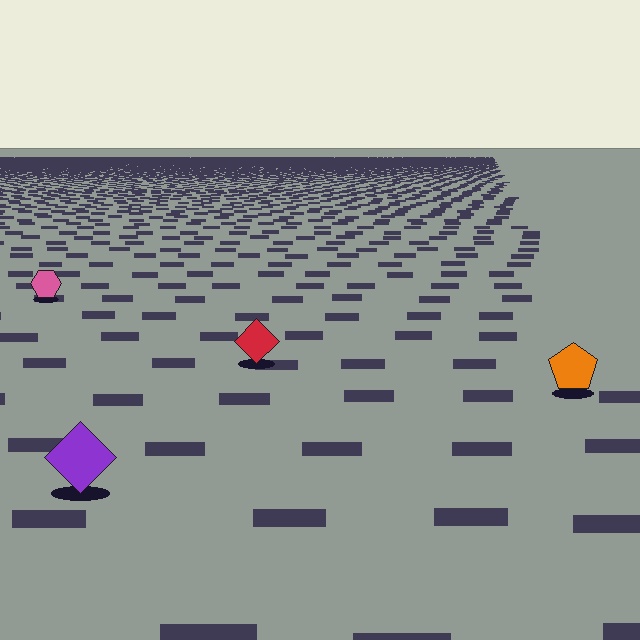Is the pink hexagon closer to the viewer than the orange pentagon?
No. The orange pentagon is closer — you can tell from the texture gradient: the ground texture is coarser near it.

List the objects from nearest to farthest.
From nearest to farthest: the purple diamond, the orange pentagon, the red diamond, the pink hexagon.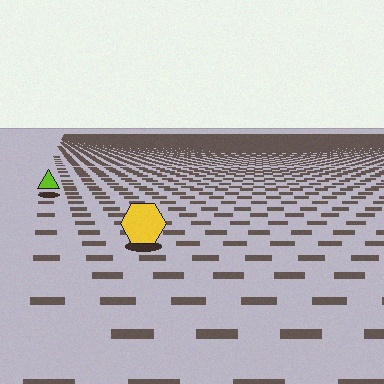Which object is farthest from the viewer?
The lime triangle is farthest from the viewer. It appears smaller and the ground texture around it is denser.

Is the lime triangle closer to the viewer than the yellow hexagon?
No. The yellow hexagon is closer — you can tell from the texture gradient: the ground texture is coarser near it.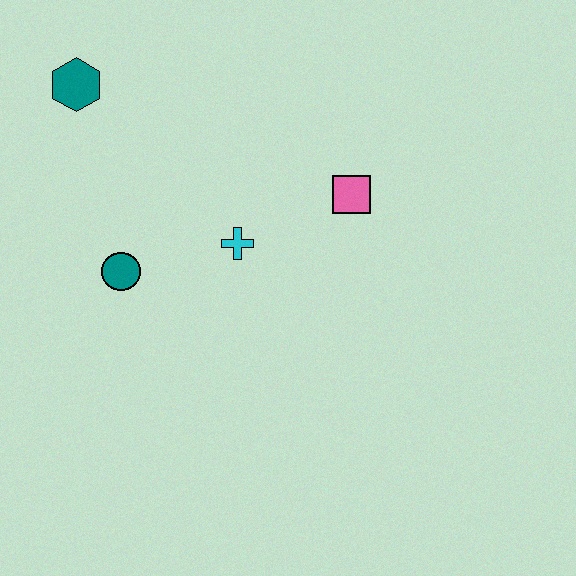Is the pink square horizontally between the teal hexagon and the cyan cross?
No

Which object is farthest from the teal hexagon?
The pink square is farthest from the teal hexagon.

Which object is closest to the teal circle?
The cyan cross is closest to the teal circle.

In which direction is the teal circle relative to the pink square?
The teal circle is to the left of the pink square.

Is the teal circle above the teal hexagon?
No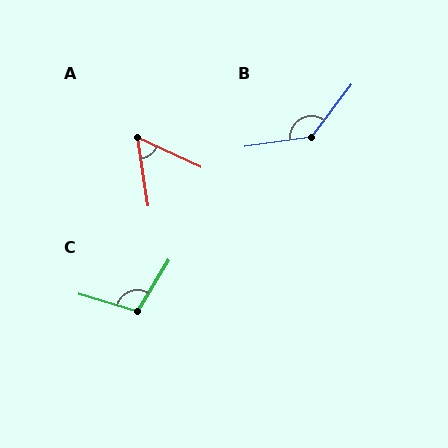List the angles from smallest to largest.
A (56°), C (105°), B (135°).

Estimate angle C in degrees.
Approximately 105 degrees.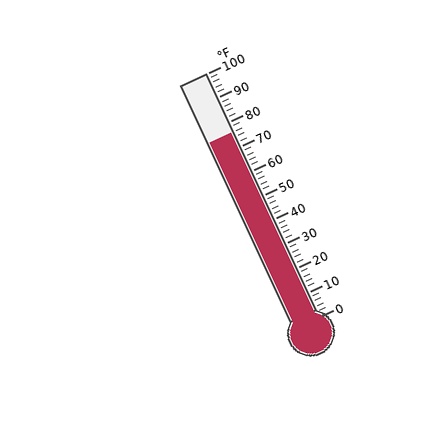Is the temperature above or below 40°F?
The temperature is above 40°F.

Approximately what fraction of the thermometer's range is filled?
The thermometer is filled to approximately 75% of its range.